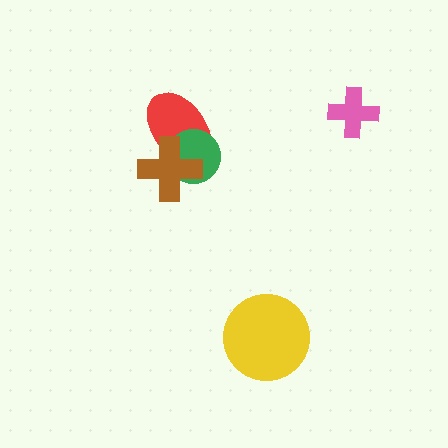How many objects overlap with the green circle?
2 objects overlap with the green circle.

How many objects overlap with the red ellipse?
2 objects overlap with the red ellipse.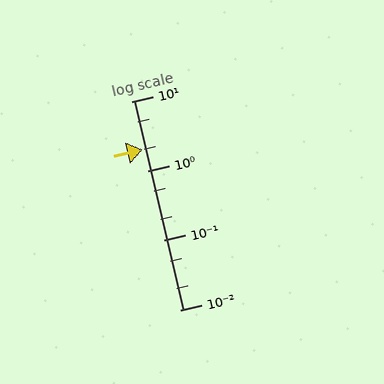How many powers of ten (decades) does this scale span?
The scale spans 3 decades, from 0.01 to 10.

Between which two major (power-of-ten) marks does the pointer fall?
The pointer is between 1 and 10.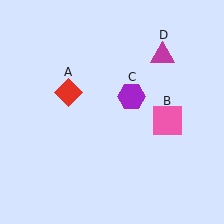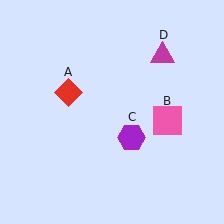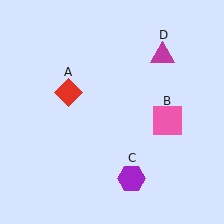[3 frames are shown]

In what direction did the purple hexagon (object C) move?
The purple hexagon (object C) moved down.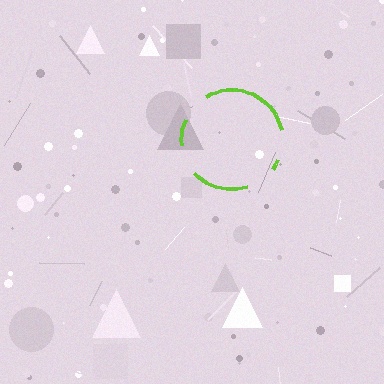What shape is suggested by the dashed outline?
The dashed outline suggests a circle.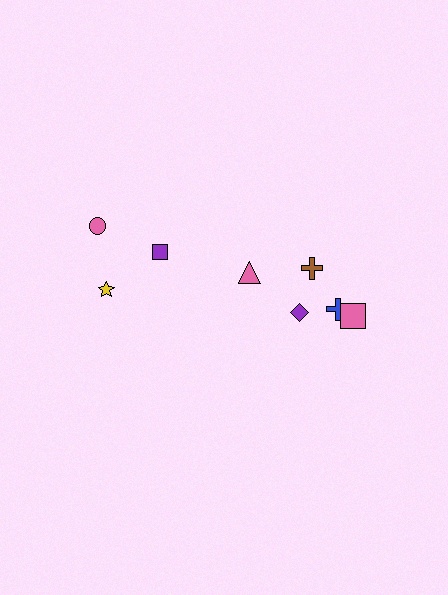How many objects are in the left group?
There are 3 objects.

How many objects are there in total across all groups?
There are 8 objects.